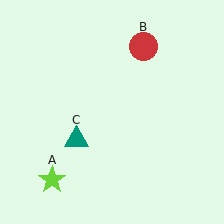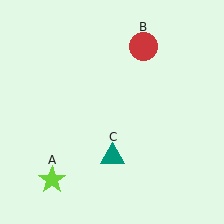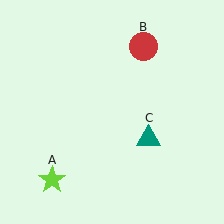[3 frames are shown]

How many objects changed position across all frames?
1 object changed position: teal triangle (object C).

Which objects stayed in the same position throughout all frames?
Lime star (object A) and red circle (object B) remained stationary.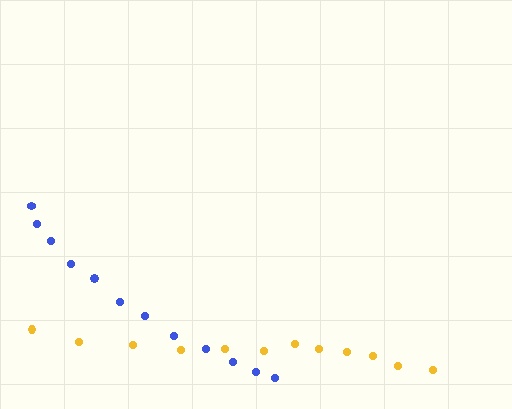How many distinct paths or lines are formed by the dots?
There are 2 distinct paths.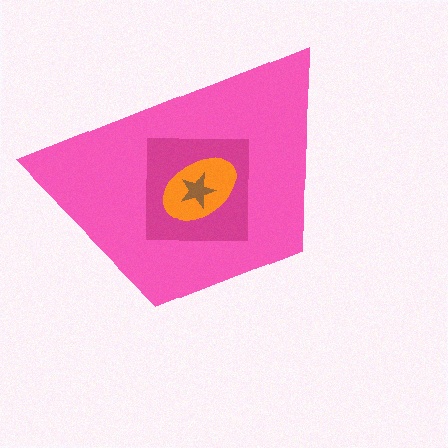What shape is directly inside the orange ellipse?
The brown star.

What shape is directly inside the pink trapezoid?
The magenta square.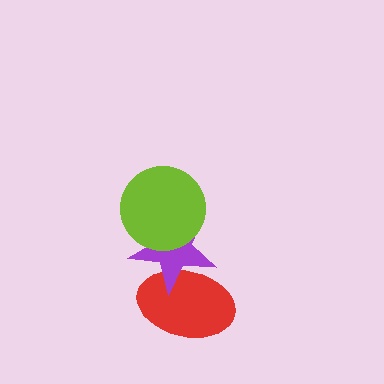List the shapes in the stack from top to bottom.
From top to bottom: the lime circle, the purple star, the red ellipse.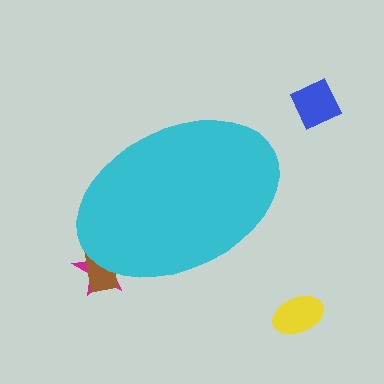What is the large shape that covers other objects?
A cyan ellipse.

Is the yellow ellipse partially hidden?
No, the yellow ellipse is fully visible.